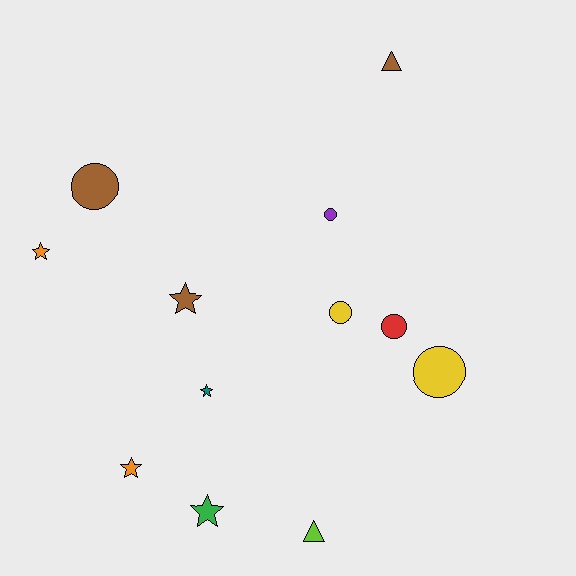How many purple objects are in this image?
There is 1 purple object.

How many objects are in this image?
There are 12 objects.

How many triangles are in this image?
There are 2 triangles.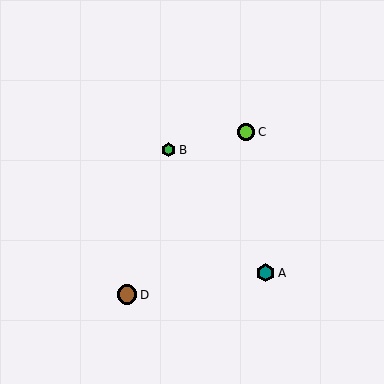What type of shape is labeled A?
Shape A is a teal hexagon.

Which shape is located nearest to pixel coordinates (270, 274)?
The teal hexagon (labeled A) at (266, 273) is nearest to that location.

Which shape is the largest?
The brown circle (labeled D) is the largest.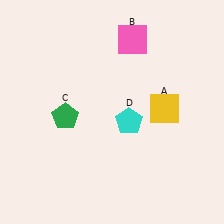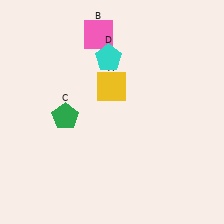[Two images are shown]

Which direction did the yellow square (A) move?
The yellow square (A) moved left.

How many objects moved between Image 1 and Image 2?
3 objects moved between the two images.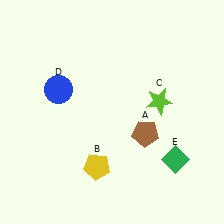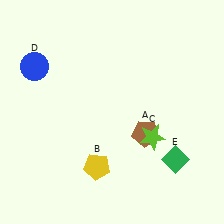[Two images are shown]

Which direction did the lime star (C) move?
The lime star (C) moved down.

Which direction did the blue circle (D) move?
The blue circle (D) moved left.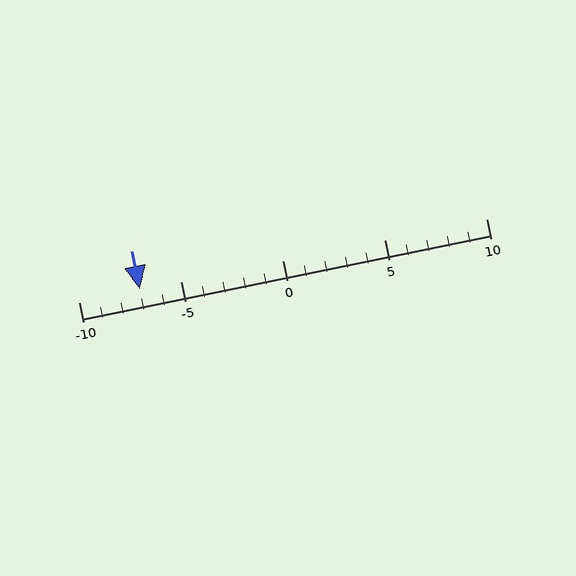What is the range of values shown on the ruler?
The ruler shows values from -10 to 10.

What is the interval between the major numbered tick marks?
The major tick marks are spaced 5 units apart.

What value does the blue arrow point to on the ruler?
The blue arrow points to approximately -7.